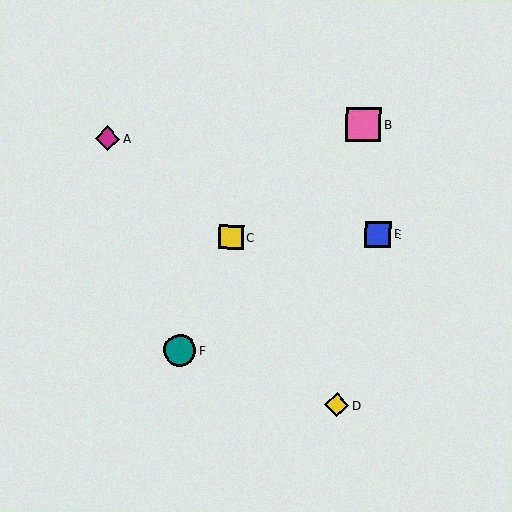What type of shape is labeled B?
Shape B is a pink square.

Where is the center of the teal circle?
The center of the teal circle is at (180, 350).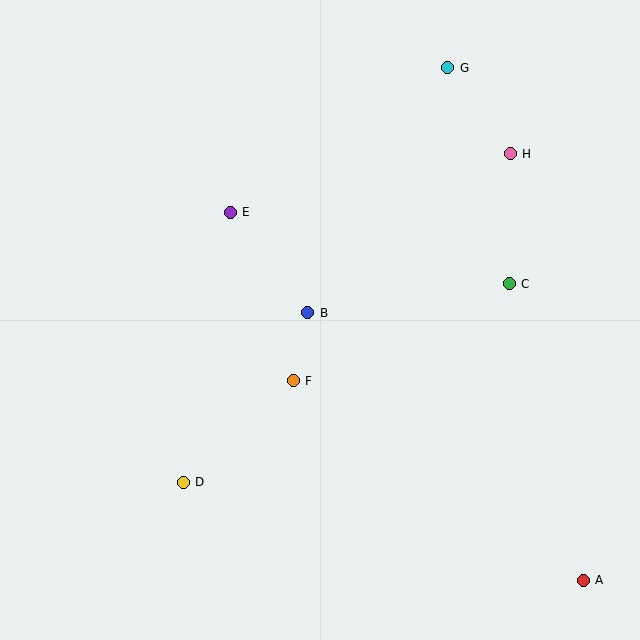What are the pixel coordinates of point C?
Point C is at (509, 284).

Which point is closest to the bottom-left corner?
Point D is closest to the bottom-left corner.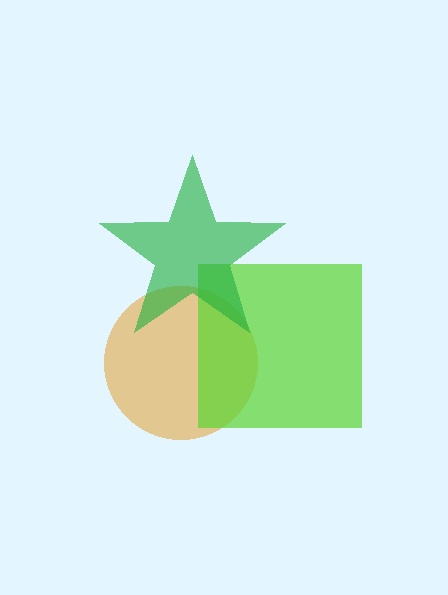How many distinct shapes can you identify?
There are 3 distinct shapes: an orange circle, a lime square, a green star.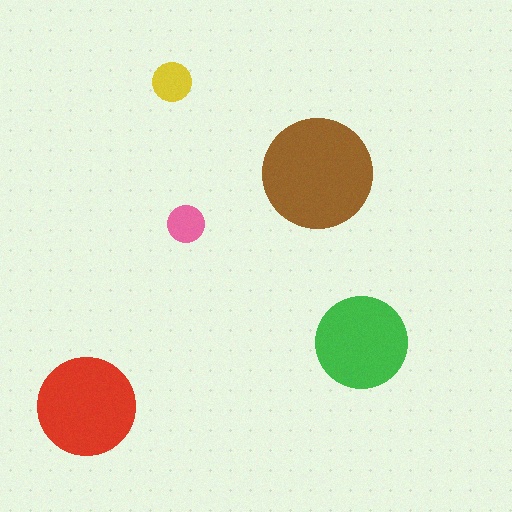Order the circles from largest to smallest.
the brown one, the red one, the green one, the yellow one, the pink one.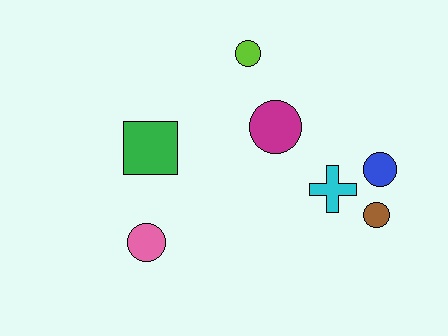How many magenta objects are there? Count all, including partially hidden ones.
There is 1 magenta object.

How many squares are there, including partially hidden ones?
There is 1 square.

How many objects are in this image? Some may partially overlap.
There are 7 objects.